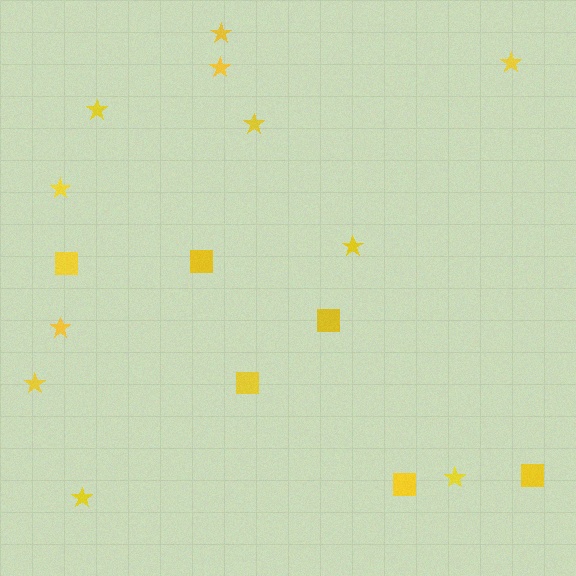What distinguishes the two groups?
There are 2 groups: one group of squares (6) and one group of stars (11).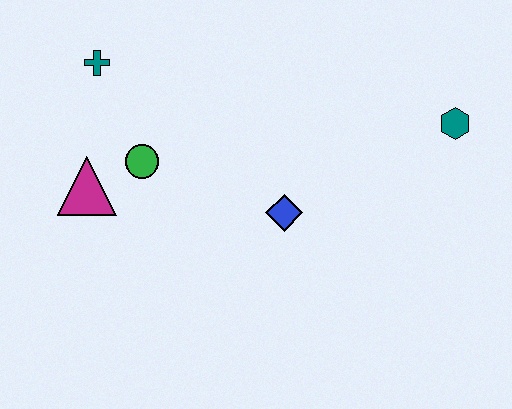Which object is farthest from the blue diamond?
The teal cross is farthest from the blue diamond.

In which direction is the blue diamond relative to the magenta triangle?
The blue diamond is to the right of the magenta triangle.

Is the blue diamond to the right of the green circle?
Yes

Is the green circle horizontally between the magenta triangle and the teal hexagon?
Yes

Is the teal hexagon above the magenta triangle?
Yes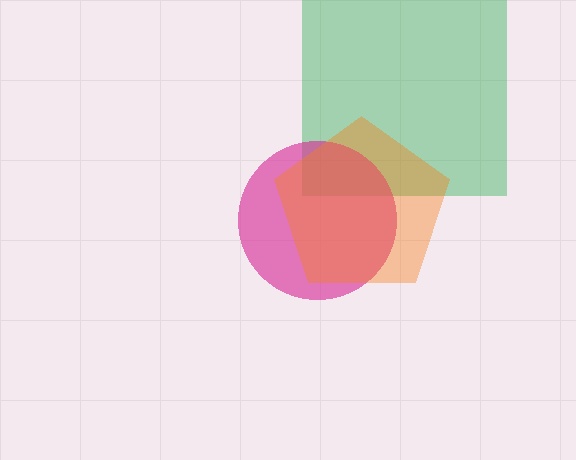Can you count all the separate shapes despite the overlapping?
Yes, there are 3 separate shapes.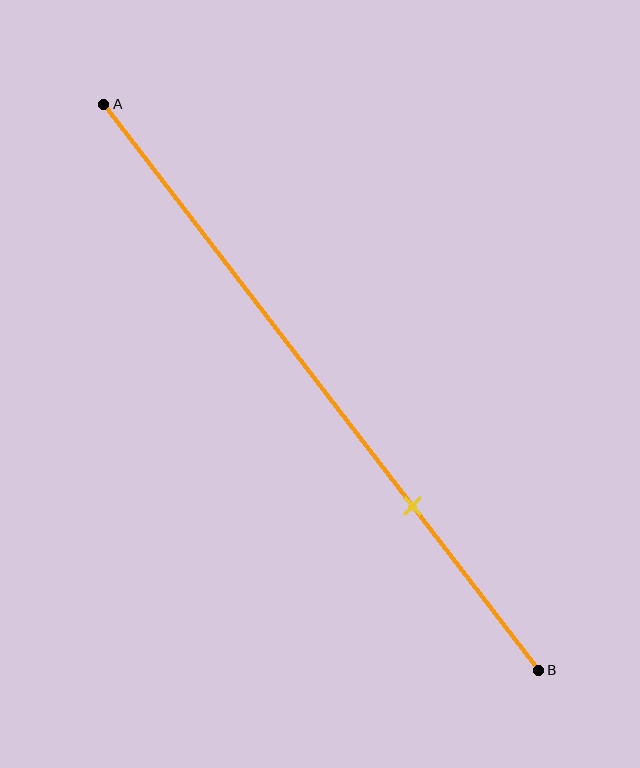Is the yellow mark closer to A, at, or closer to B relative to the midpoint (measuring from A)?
The yellow mark is closer to point B than the midpoint of segment AB.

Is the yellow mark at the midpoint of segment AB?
No, the mark is at about 70% from A, not at the 50% midpoint.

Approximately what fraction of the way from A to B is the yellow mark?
The yellow mark is approximately 70% of the way from A to B.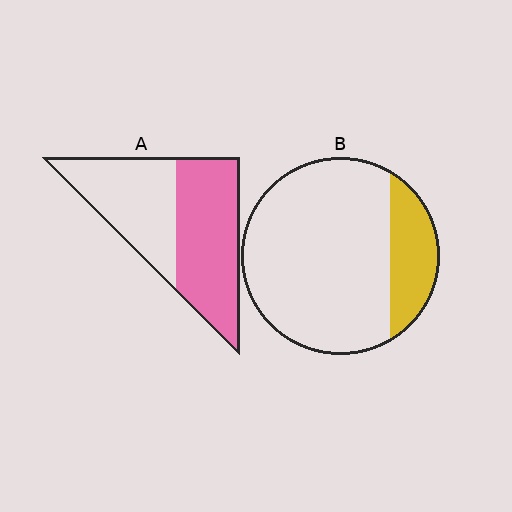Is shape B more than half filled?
No.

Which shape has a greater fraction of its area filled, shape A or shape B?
Shape A.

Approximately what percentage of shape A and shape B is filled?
A is approximately 55% and B is approximately 20%.